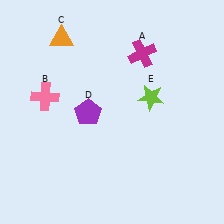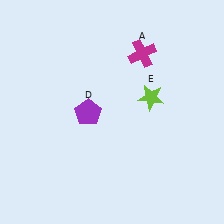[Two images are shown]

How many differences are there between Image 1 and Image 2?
There are 2 differences between the two images.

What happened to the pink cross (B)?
The pink cross (B) was removed in Image 2. It was in the top-left area of Image 1.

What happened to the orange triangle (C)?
The orange triangle (C) was removed in Image 2. It was in the top-left area of Image 1.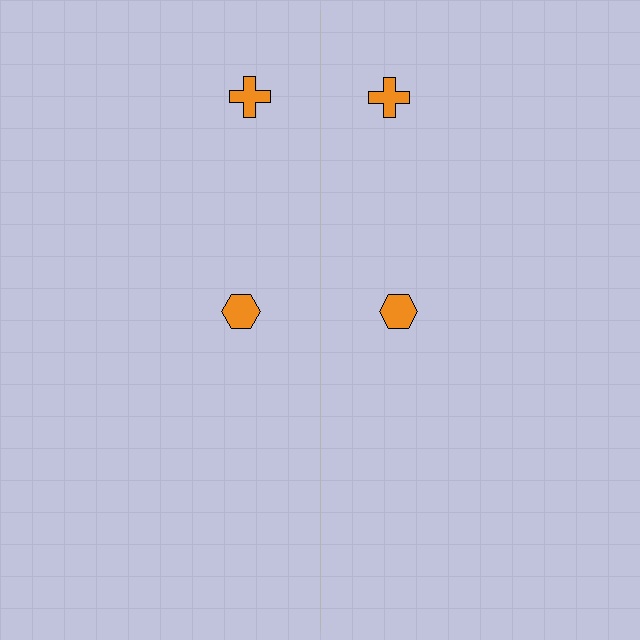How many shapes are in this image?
There are 4 shapes in this image.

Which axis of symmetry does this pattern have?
The pattern has a vertical axis of symmetry running through the center of the image.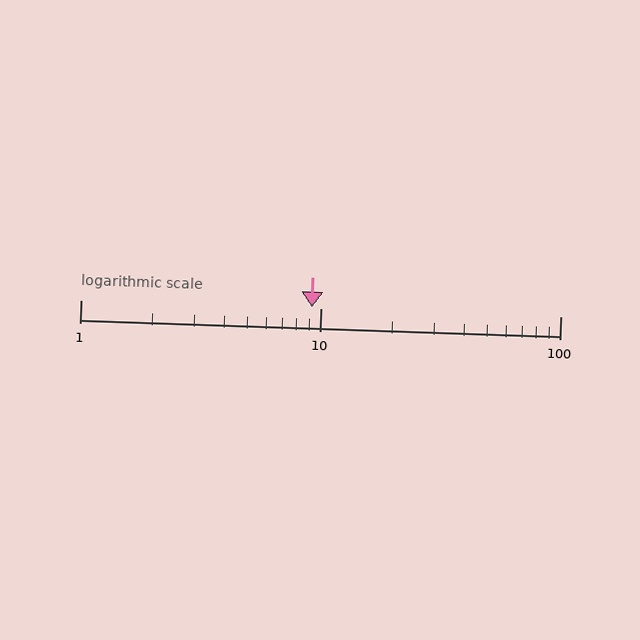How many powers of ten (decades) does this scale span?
The scale spans 2 decades, from 1 to 100.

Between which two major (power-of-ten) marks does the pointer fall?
The pointer is between 1 and 10.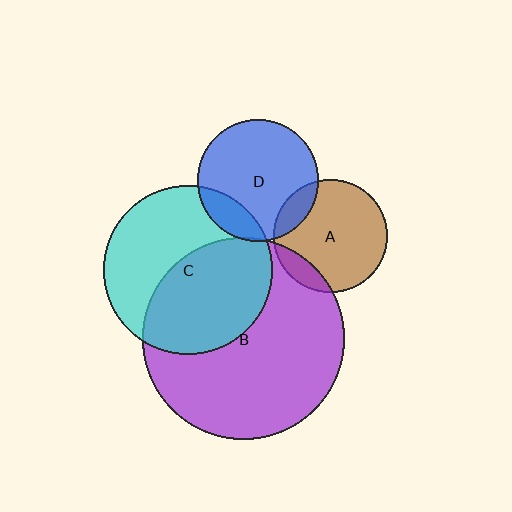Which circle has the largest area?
Circle B (purple).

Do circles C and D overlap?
Yes.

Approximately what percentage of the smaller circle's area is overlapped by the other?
Approximately 15%.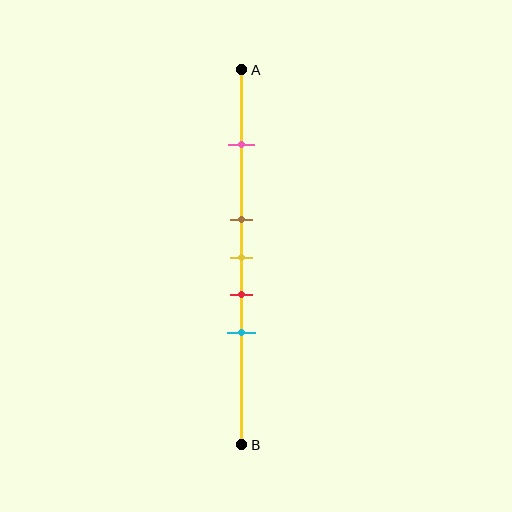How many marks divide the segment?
There are 5 marks dividing the segment.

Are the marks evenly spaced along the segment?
No, the marks are not evenly spaced.